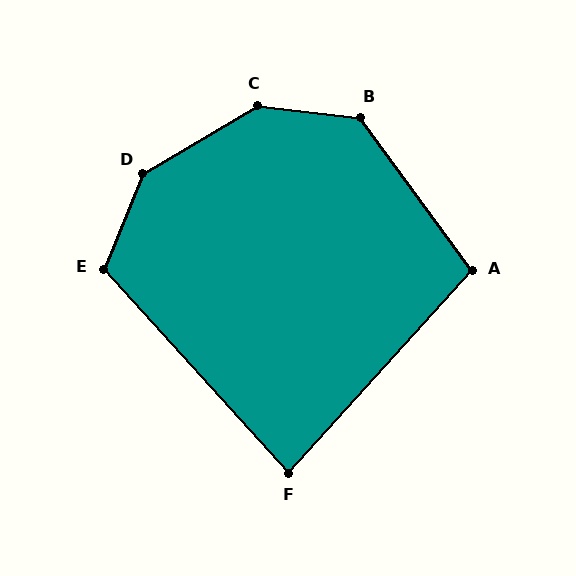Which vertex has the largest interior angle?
D, at approximately 143 degrees.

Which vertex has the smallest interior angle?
F, at approximately 84 degrees.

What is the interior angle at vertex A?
Approximately 102 degrees (obtuse).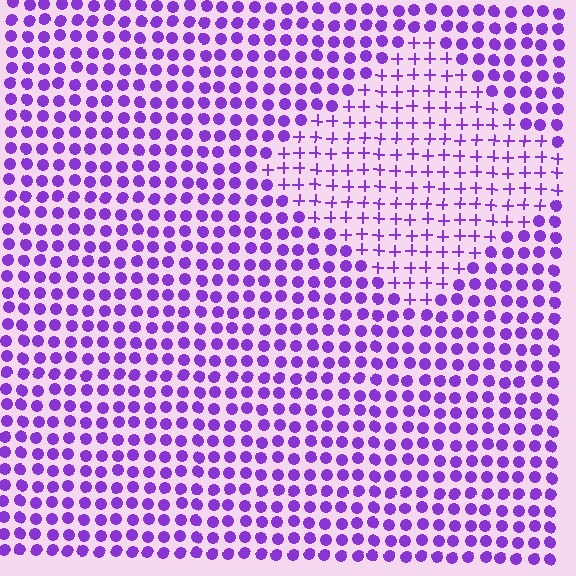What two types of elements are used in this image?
The image uses plus signs inside the diamond region and circles outside it.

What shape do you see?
I see a diamond.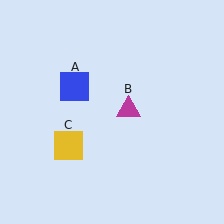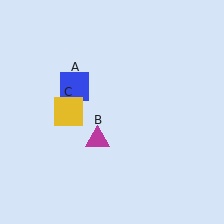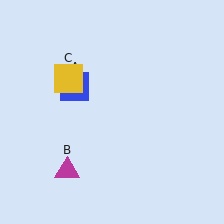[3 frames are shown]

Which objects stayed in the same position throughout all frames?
Blue square (object A) remained stationary.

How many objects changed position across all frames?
2 objects changed position: magenta triangle (object B), yellow square (object C).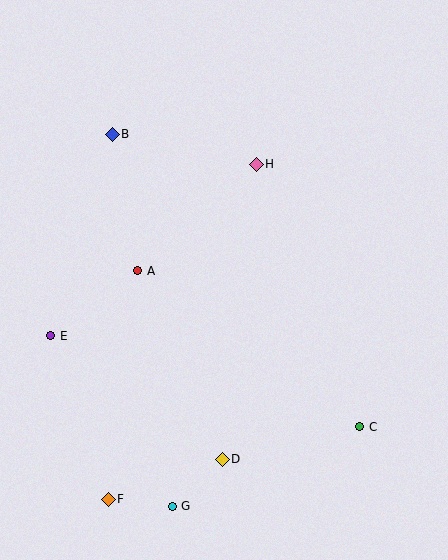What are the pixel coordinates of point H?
Point H is at (256, 164).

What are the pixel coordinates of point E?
Point E is at (51, 336).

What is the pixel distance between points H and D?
The distance between H and D is 297 pixels.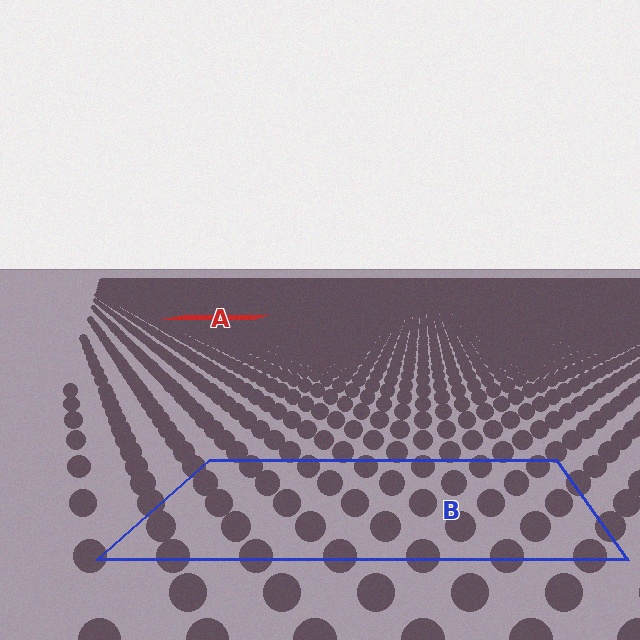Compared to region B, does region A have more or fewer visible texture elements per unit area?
Region A has more texture elements per unit area — they are packed more densely because it is farther away.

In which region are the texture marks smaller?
The texture marks are smaller in region A, because it is farther away.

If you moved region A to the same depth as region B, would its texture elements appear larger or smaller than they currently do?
They would appear larger. At a closer depth, the same texture elements are projected at a bigger on-screen size.